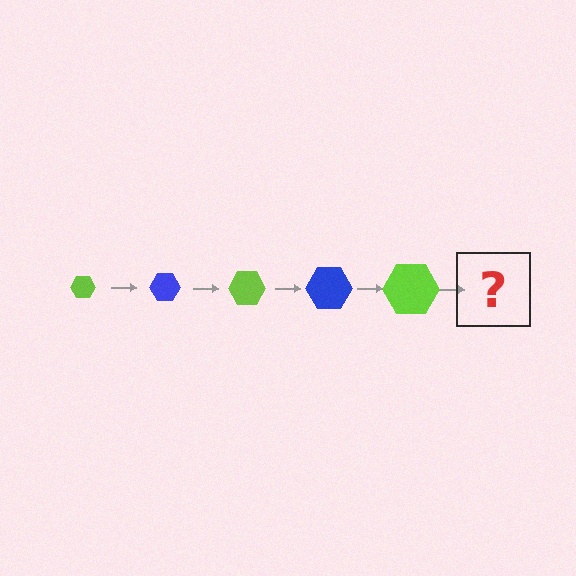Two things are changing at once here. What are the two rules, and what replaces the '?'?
The two rules are that the hexagon grows larger each step and the color cycles through lime and blue. The '?' should be a blue hexagon, larger than the previous one.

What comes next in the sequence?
The next element should be a blue hexagon, larger than the previous one.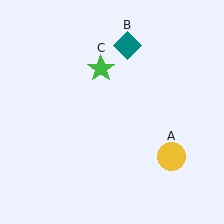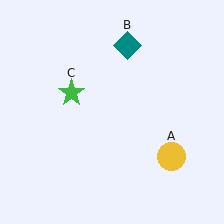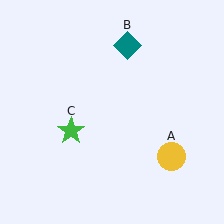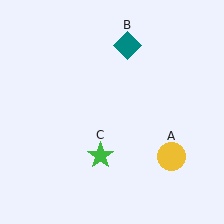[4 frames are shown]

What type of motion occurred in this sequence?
The green star (object C) rotated counterclockwise around the center of the scene.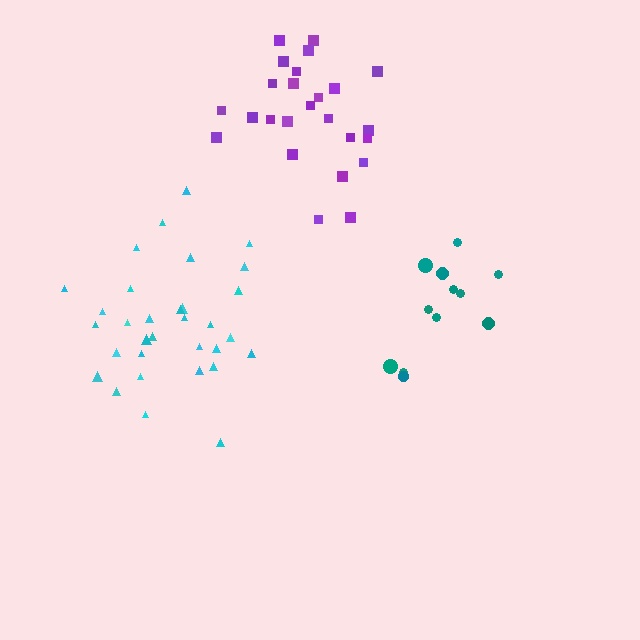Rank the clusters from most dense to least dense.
cyan, purple, teal.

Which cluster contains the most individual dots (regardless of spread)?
Cyan (32).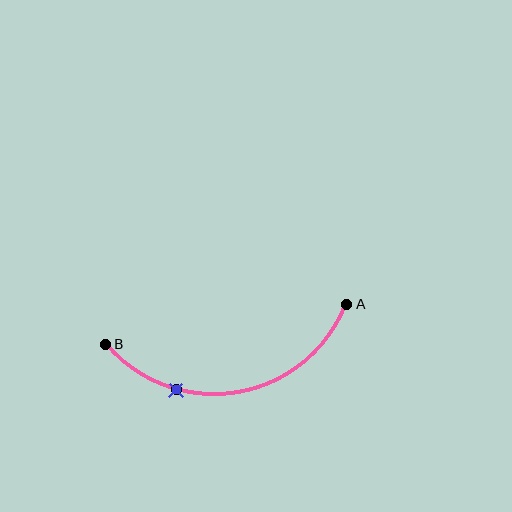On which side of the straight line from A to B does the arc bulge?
The arc bulges below the straight line connecting A and B.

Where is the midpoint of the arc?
The arc midpoint is the point on the curve farthest from the straight line joining A and B. It sits below that line.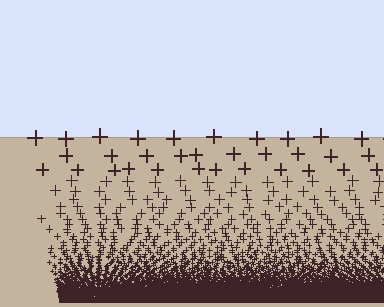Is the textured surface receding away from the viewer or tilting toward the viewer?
The surface appears to tilt toward the viewer. Texture elements get larger and sparser toward the top.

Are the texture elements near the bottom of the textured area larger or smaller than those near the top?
Smaller. The gradient is inverted — elements near the bottom are smaller and denser.